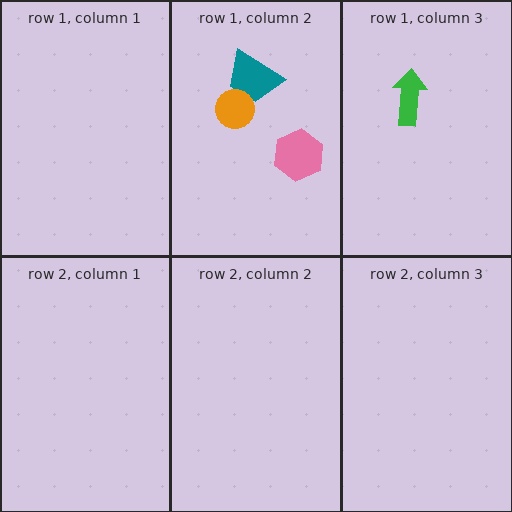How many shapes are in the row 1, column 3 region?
1.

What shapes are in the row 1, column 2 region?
The pink hexagon, the teal trapezoid, the orange circle.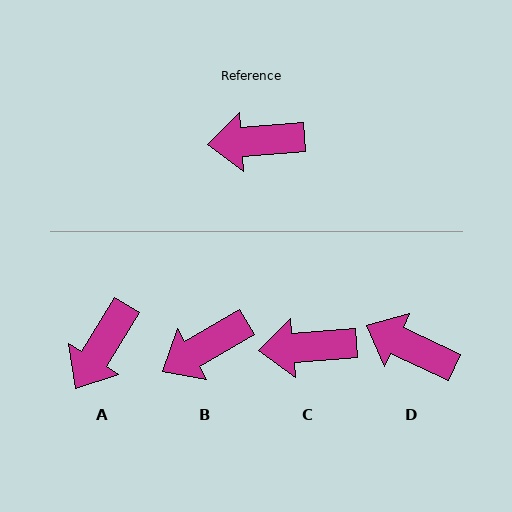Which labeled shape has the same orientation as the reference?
C.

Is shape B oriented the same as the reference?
No, it is off by about 26 degrees.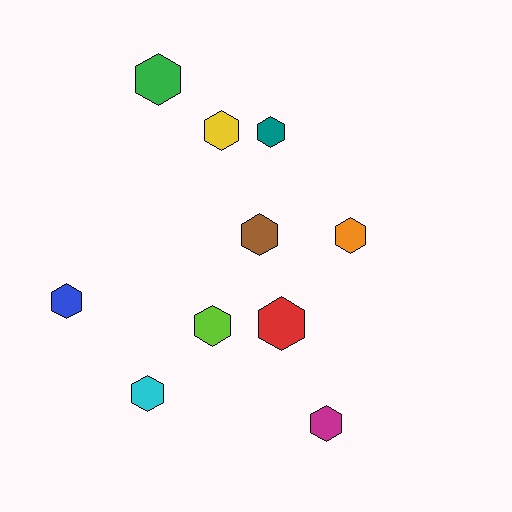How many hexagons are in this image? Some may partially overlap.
There are 10 hexagons.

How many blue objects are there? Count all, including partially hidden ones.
There is 1 blue object.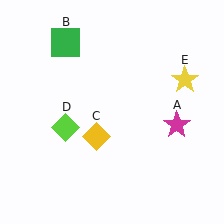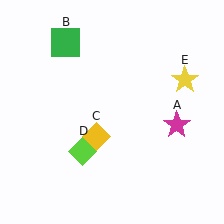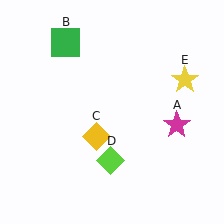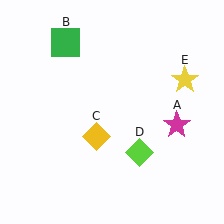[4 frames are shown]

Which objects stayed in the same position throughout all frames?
Magenta star (object A) and green square (object B) and yellow diamond (object C) and yellow star (object E) remained stationary.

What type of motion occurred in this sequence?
The lime diamond (object D) rotated counterclockwise around the center of the scene.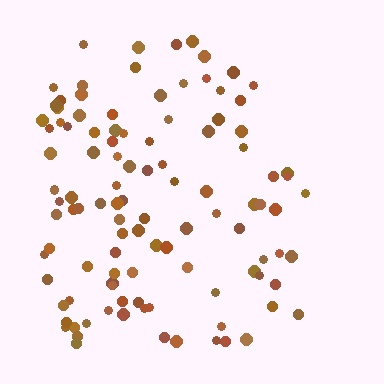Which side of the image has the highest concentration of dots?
The left.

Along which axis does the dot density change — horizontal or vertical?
Horizontal.